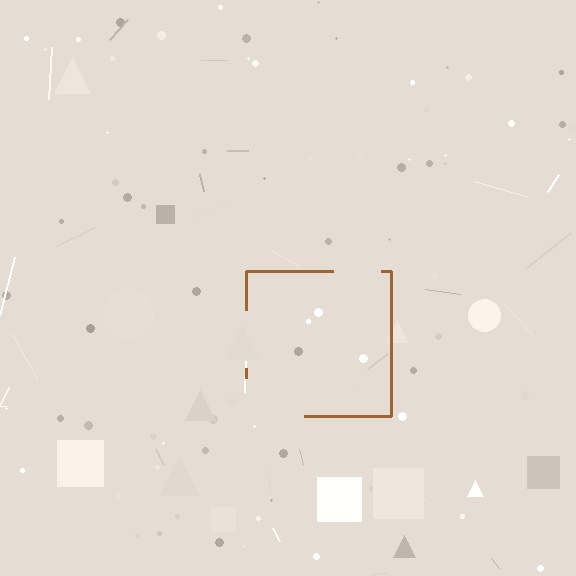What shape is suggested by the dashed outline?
The dashed outline suggests a square.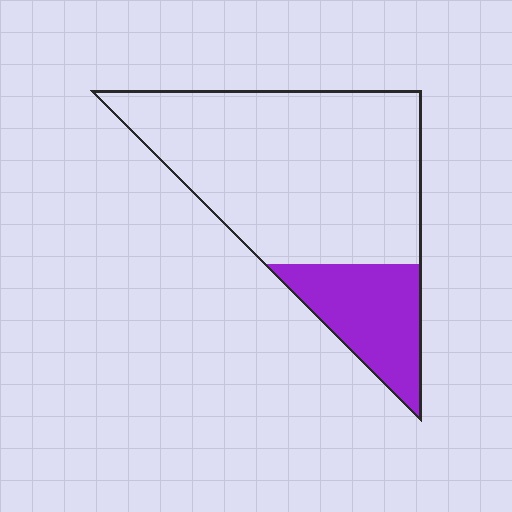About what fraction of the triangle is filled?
About one quarter (1/4).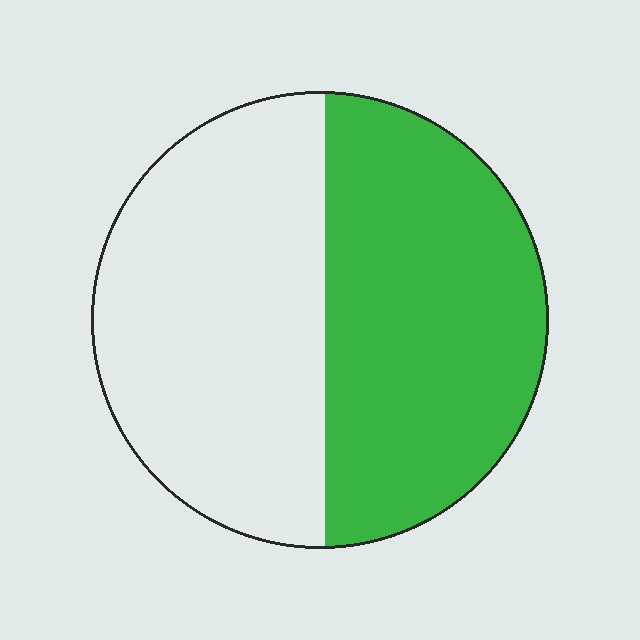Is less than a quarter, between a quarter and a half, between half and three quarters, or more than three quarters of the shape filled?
Between a quarter and a half.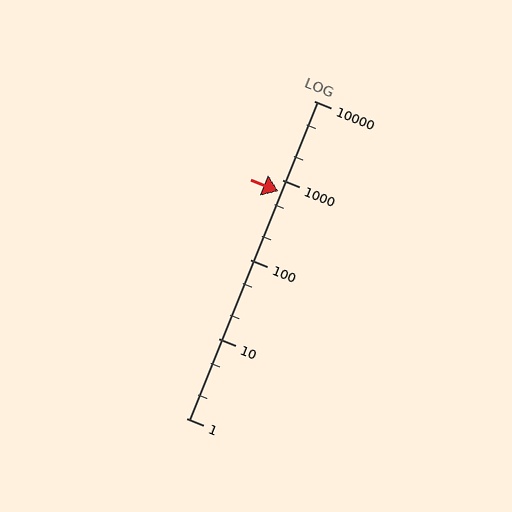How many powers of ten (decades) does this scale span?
The scale spans 4 decades, from 1 to 10000.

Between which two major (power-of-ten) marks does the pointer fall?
The pointer is between 100 and 1000.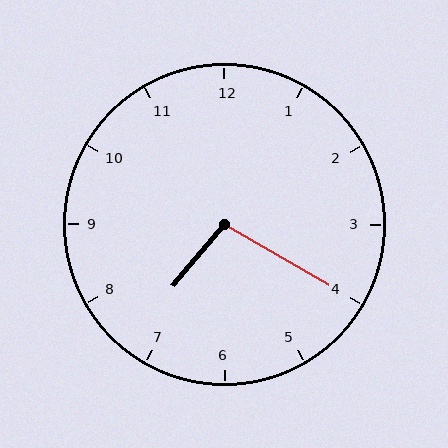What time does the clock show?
7:20.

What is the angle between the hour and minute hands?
Approximately 100 degrees.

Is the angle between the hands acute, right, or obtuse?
It is obtuse.